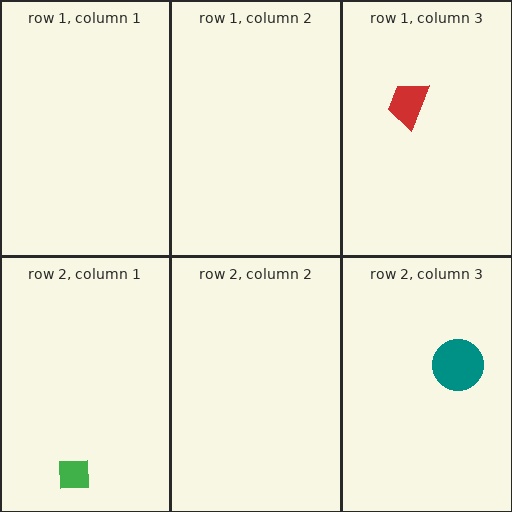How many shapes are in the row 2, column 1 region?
1.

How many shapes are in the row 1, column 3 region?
1.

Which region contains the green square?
The row 2, column 1 region.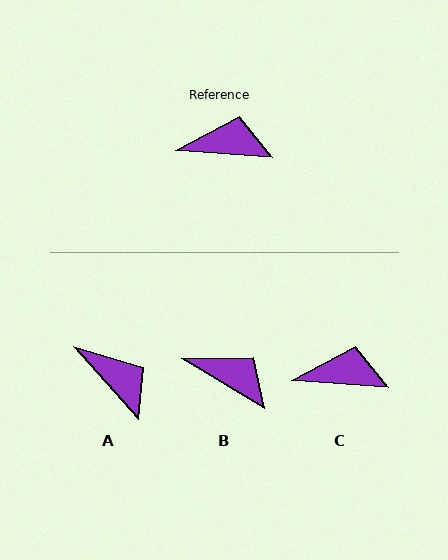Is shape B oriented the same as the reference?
No, it is off by about 27 degrees.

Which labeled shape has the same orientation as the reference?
C.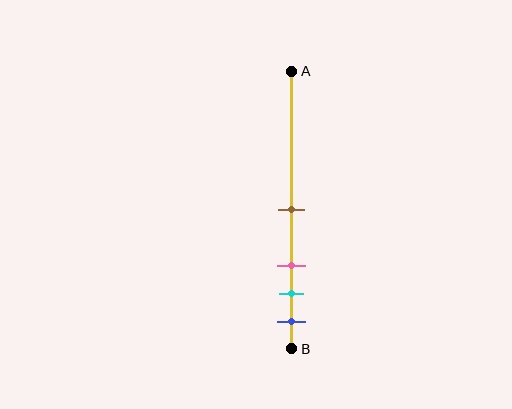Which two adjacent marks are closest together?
The cyan and blue marks are the closest adjacent pair.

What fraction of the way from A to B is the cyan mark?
The cyan mark is approximately 80% (0.8) of the way from A to B.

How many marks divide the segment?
There are 4 marks dividing the segment.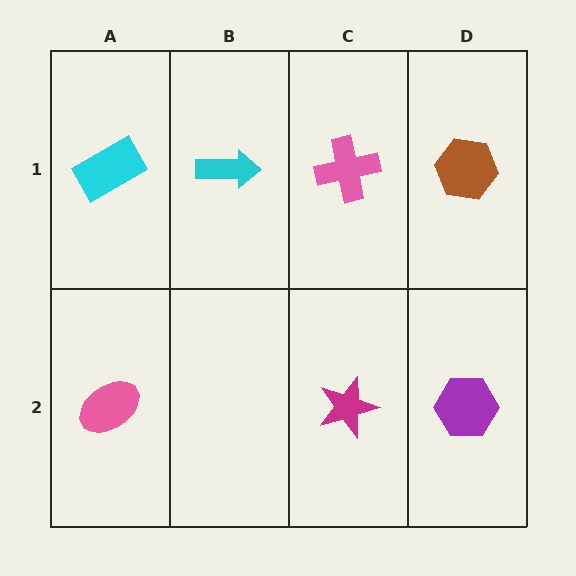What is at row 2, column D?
A purple hexagon.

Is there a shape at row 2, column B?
No, that cell is empty.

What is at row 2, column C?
A magenta star.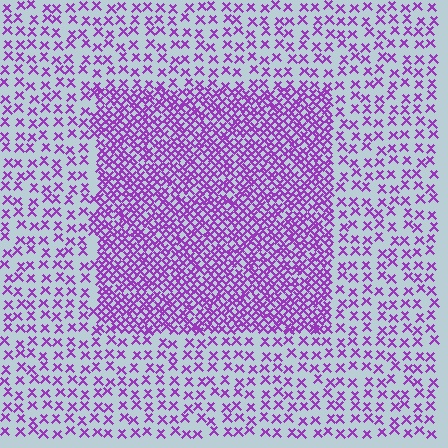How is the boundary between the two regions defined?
The boundary is defined by a change in element density (approximately 2.5x ratio). All elements are the same color, size, and shape.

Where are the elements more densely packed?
The elements are more densely packed inside the rectangle boundary.